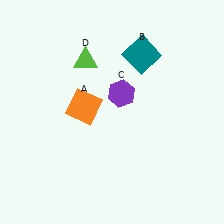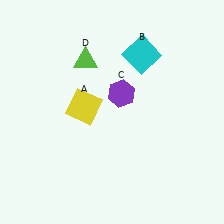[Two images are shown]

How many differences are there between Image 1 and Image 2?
There are 2 differences between the two images.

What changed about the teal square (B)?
In Image 1, B is teal. In Image 2, it changed to cyan.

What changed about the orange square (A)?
In Image 1, A is orange. In Image 2, it changed to yellow.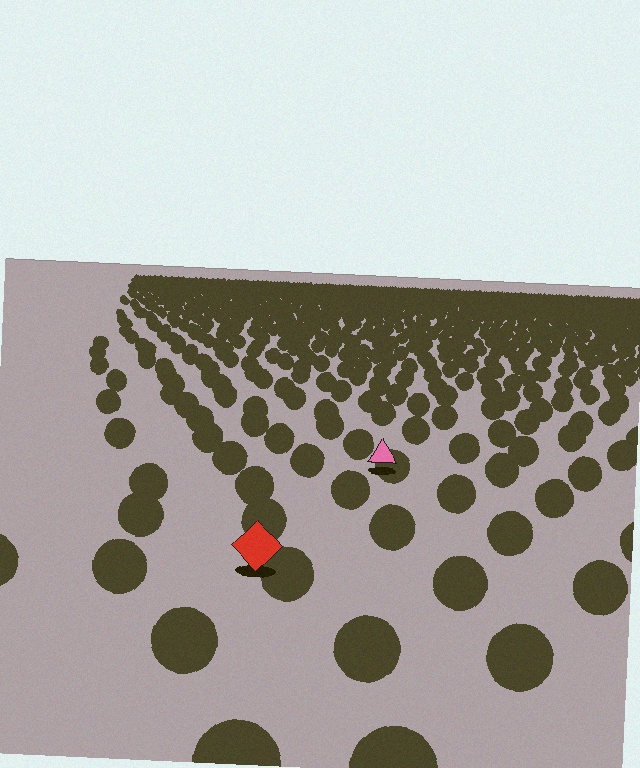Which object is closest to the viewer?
The red diamond is closest. The texture marks near it are larger and more spread out.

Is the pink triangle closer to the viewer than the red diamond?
No. The red diamond is closer — you can tell from the texture gradient: the ground texture is coarser near it.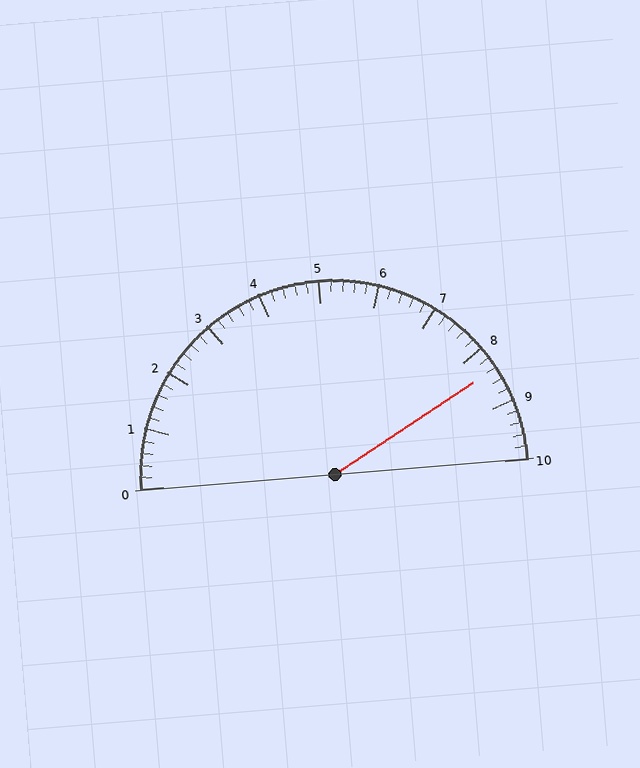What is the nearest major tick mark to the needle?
The nearest major tick mark is 8.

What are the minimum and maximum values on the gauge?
The gauge ranges from 0 to 10.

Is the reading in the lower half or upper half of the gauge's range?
The reading is in the upper half of the range (0 to 10).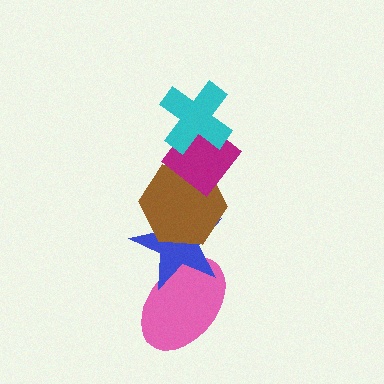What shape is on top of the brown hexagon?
The magenta diamond is on top of the brown hexagon.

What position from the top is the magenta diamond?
The magenta diamond is 2nd from the top.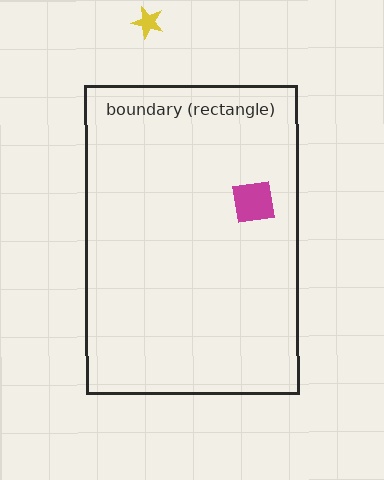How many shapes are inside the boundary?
1 inside, 1 outside.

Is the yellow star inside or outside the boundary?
Outside.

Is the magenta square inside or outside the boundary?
Inside.